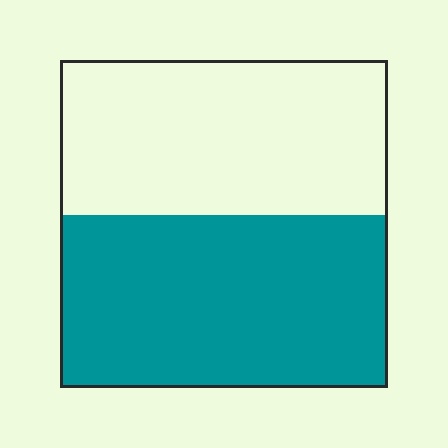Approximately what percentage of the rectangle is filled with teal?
Approximately 55%.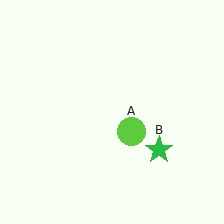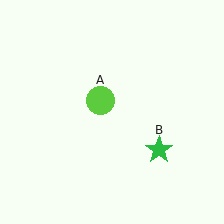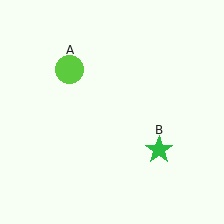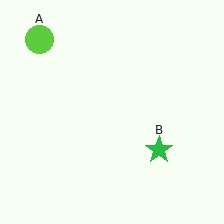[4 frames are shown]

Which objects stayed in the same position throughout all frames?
Green star (object B) remained stationary.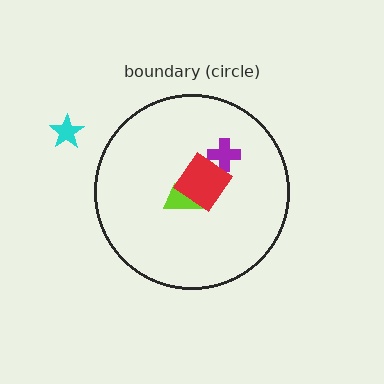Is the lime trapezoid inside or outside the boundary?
Inside.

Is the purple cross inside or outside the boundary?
Inside.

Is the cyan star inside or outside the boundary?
Outside.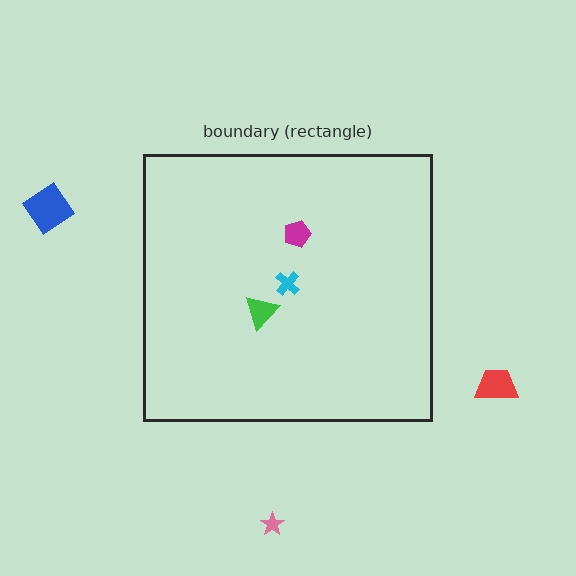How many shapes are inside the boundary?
3 inside, 3 outside.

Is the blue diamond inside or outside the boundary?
Outside.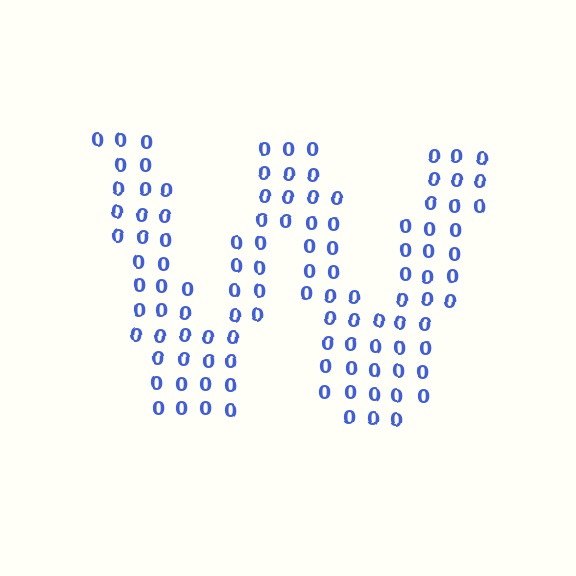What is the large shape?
The large shape is the letter W.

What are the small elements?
The small elements are digit 0's.